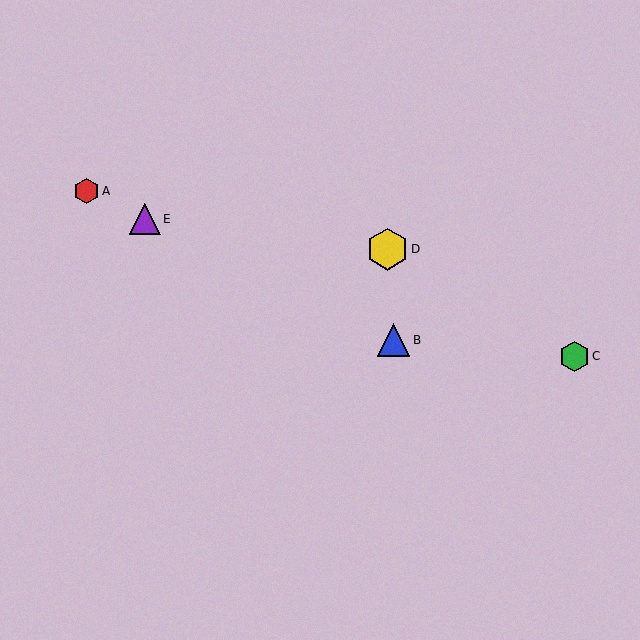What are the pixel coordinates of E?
Object E is at (145, 219).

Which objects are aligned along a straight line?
Objects A, B, E are aligned along a straight line.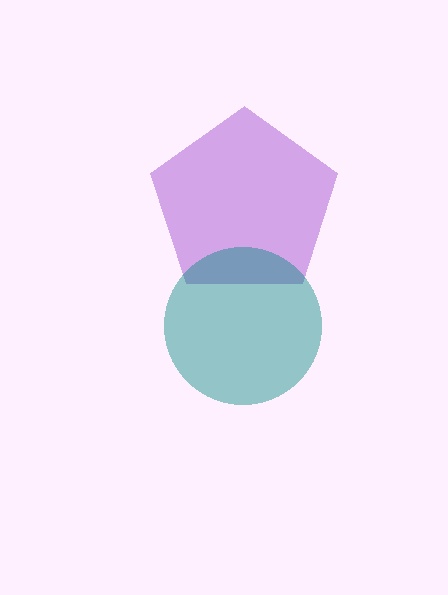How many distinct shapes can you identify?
There are 2 distinct shapes: a purple pentagon, a teal circle.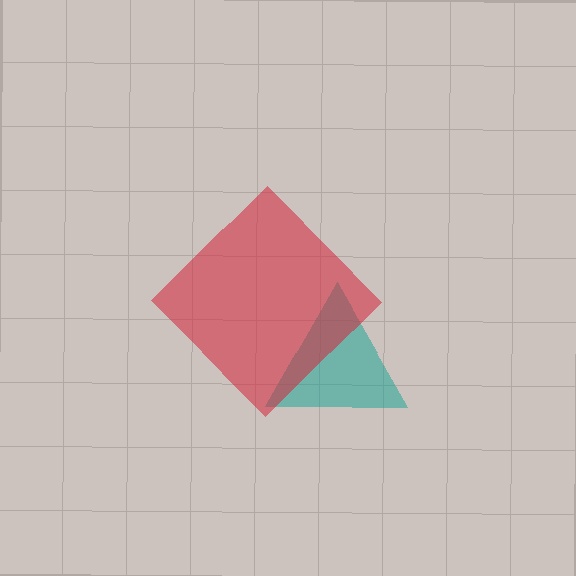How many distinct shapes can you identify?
There are 2 distinct shapes: a teal triangle, a red diamond.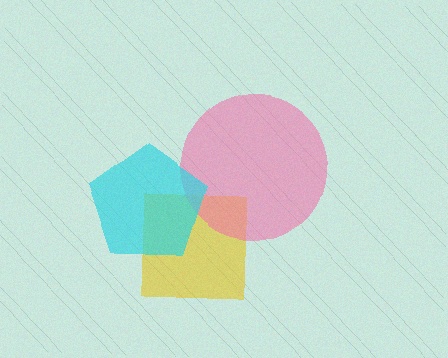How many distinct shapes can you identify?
There are 3 distinct shapes: a yellow square, a pink circle, a cyan pentagon.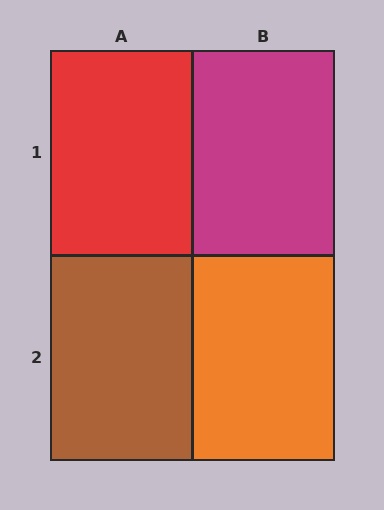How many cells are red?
1 cell is red.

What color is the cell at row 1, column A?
Red.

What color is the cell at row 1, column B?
Magenta.